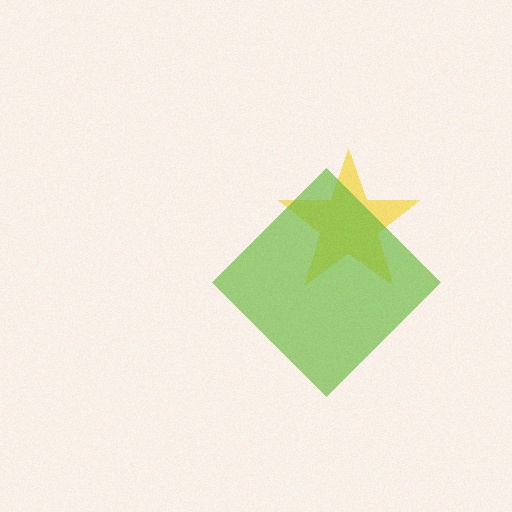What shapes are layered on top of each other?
The layered shapes are: a yellow star, a lime diamond.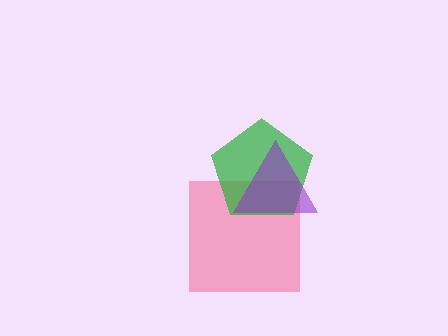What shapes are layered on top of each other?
The layered shapes are: a pink square, a green pentagon, a purple triangle.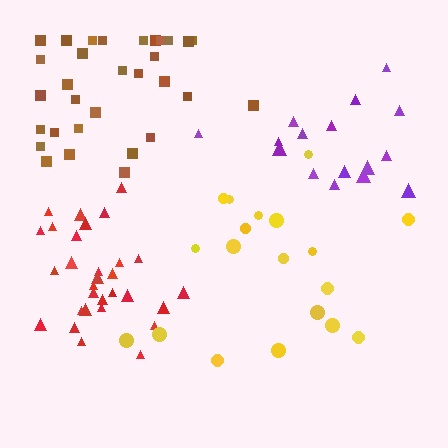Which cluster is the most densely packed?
Red.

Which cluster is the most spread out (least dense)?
Purple.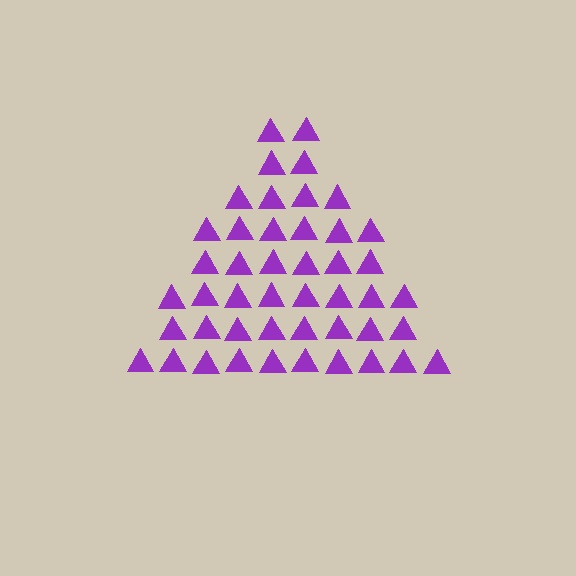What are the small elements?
The small elements are triangles.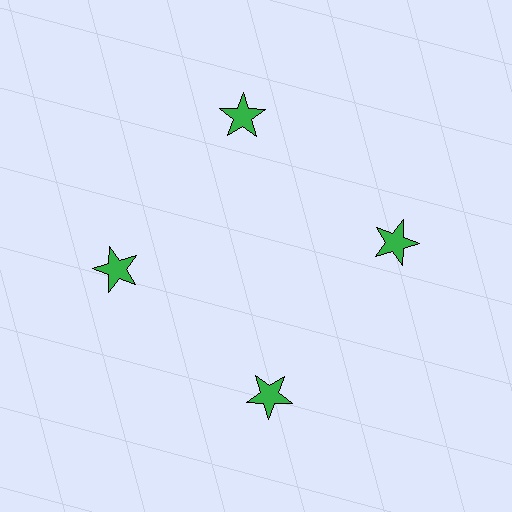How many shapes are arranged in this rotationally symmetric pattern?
There are 4 shapes, arranged in 4 groups of 1.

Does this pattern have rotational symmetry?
Yes, this pattern has 4-fold rotational symmetry. It looks the same after rotating 90 degrees around the center.